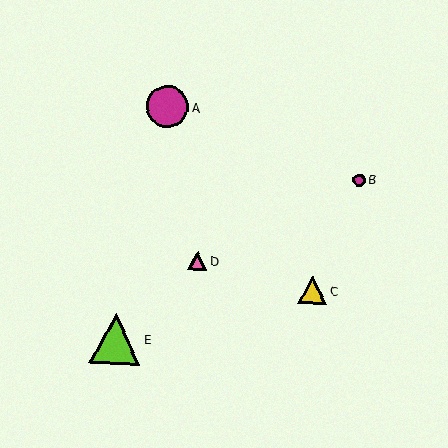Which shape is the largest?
The lime triangle (labeled E) is the largest.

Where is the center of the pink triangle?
The center of the pink triangle is at (197, 261).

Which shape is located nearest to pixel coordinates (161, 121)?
The magenta circle (labeled A) at (168, 107) is nearest to that location.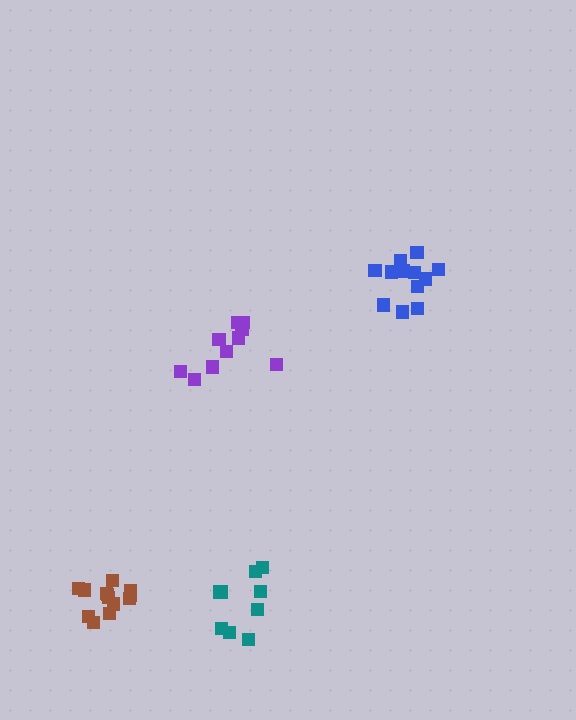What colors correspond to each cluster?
The clusters are colored: teal, blue, purple, brown.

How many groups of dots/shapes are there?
There are 4 groups.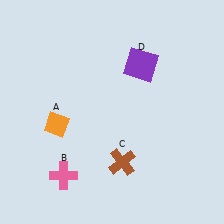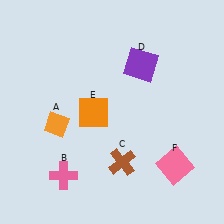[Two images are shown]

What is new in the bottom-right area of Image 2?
A pink square (F) was added in the bottom-right area of Image 2.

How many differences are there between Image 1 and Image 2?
There are 2 differences between the two images.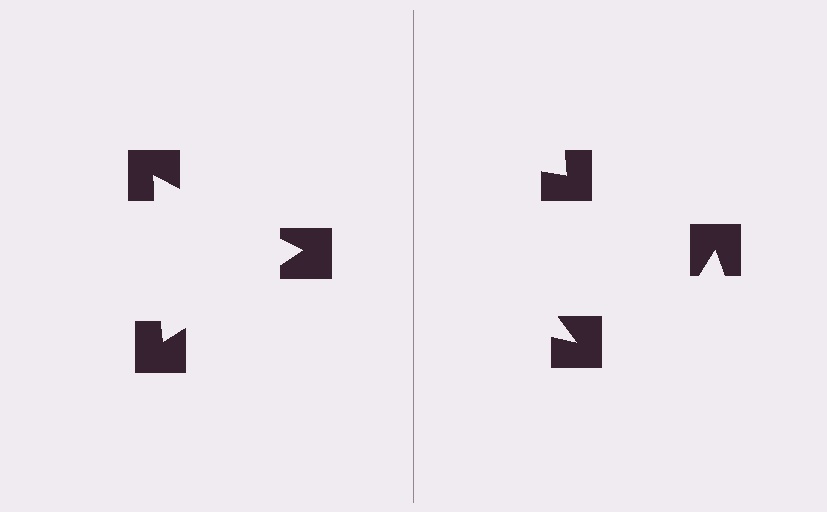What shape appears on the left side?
An illusory triangle.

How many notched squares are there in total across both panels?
6 — 3 on each side.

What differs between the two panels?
The notched squares are positioned identically on both sides; only the wedge orientations differ. On the left they align to a triangle; on the right they are misaligned.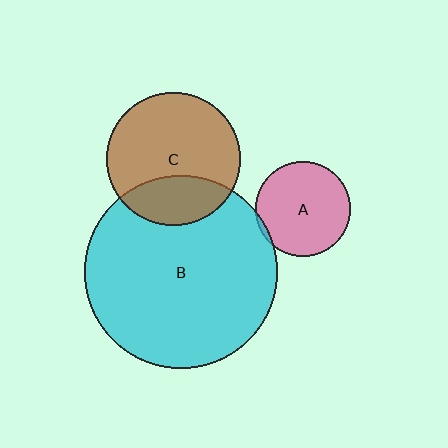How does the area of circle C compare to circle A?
Approximately 2.0 times.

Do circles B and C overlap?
Yes.